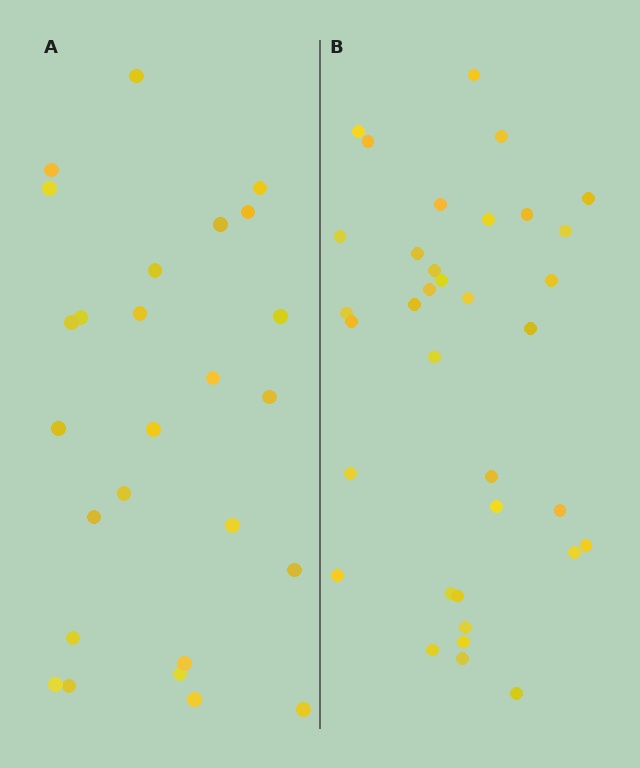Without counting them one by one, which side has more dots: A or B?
Region B (the right region) has more dots.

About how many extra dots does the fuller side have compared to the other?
Region B has roughly 8 or so more dots than region A.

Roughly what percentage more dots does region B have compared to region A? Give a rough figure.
About 35% more.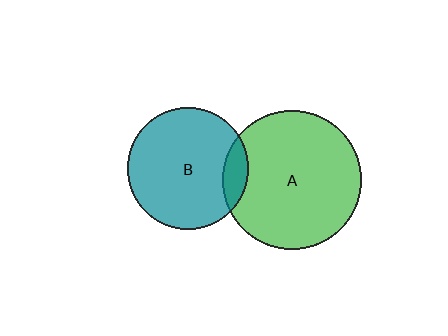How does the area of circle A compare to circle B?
Approximately 1.3 times.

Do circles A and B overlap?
Yes.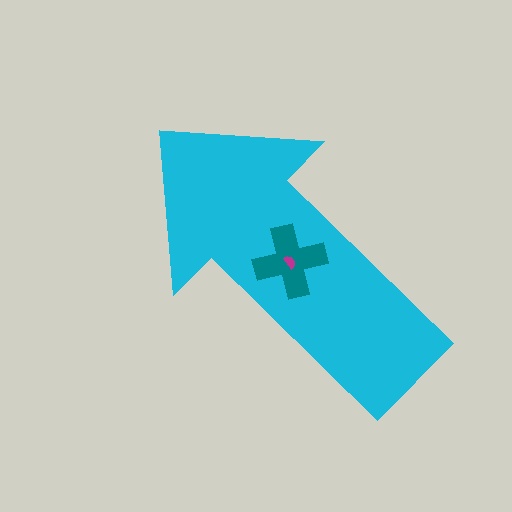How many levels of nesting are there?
3.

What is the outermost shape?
The cyan arrow.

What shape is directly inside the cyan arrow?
The teal cross.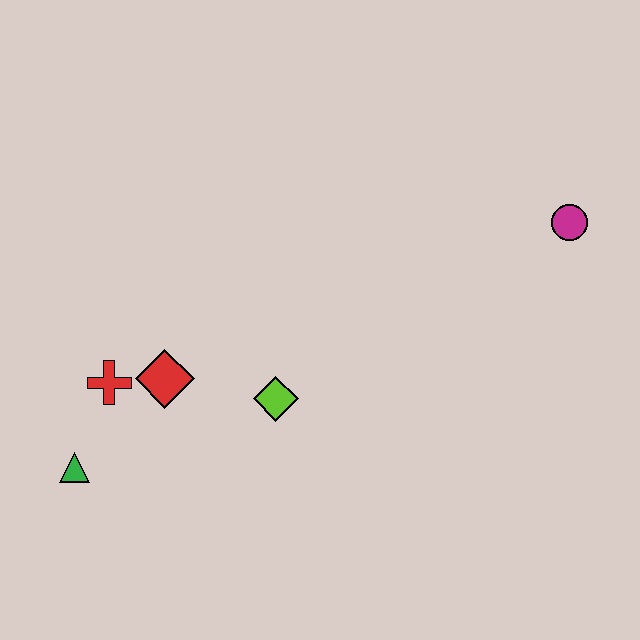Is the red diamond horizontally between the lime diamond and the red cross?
Yes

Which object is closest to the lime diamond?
The red diamond is closest to the lime diamond.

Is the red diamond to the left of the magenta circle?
Yes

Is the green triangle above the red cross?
No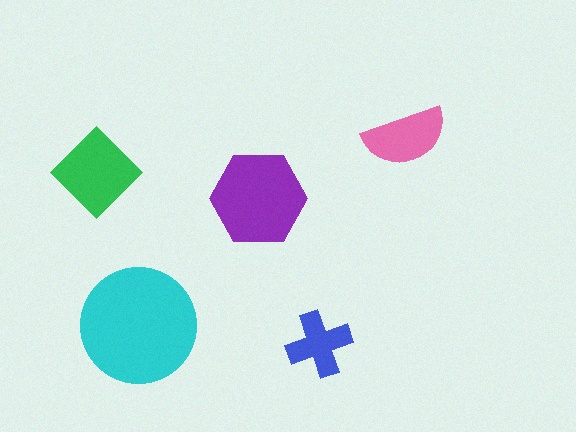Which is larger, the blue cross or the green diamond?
The green diamond.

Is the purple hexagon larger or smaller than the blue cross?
Larger.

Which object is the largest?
The cyan circle.